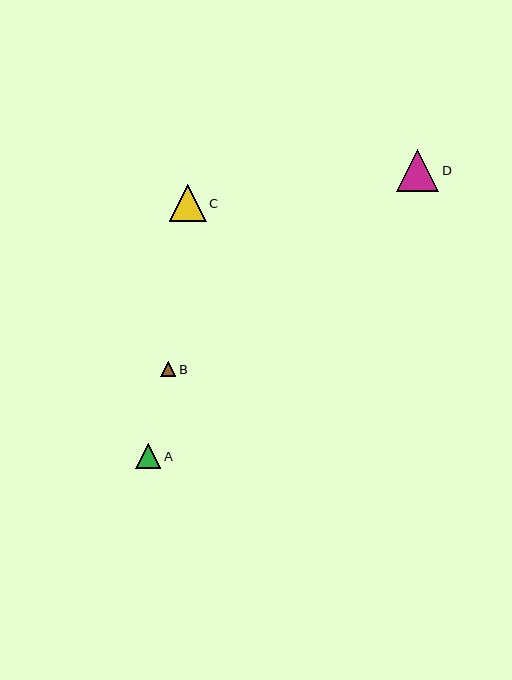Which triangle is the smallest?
Triangle B is the smallest with a size of approximately 15 pixels.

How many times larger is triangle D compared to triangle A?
Triangle D is approximately 1.7 times the size of triangle A.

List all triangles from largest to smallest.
From largest to smallest: D, C, A, B.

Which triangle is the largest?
Triangle D is the largest with a size of approximately 42 pixels.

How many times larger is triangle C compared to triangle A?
Triangle C is approximately 1.5 times the size of triangle A.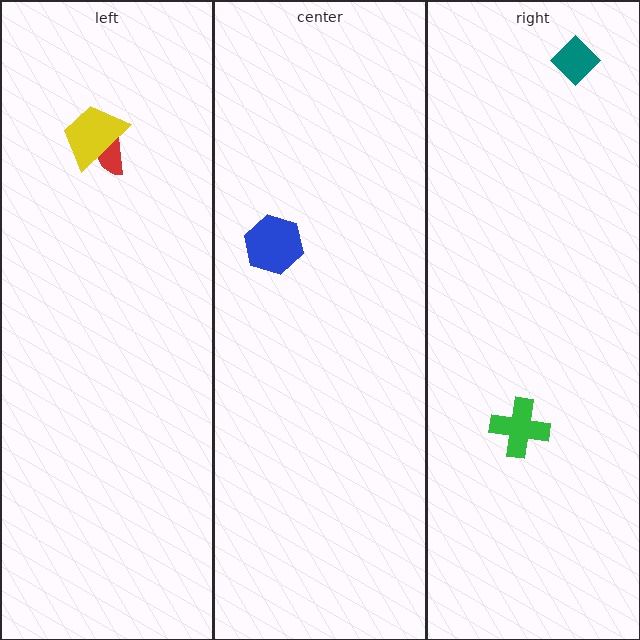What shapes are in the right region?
The green cross, the teal diamond.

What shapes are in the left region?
The red semicircle, the yellow trapezoid.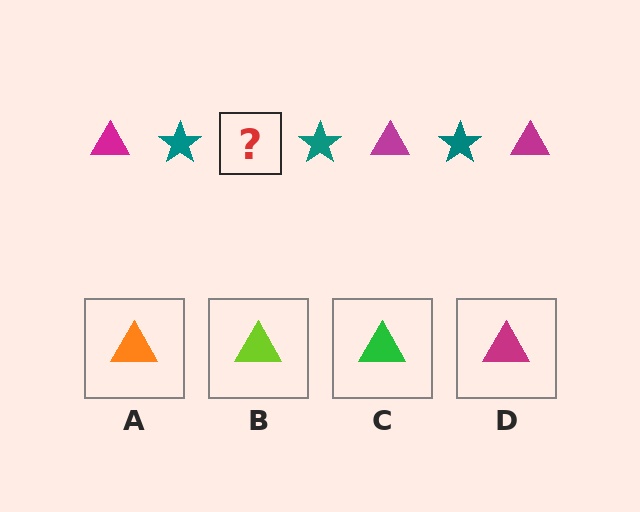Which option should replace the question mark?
Option D.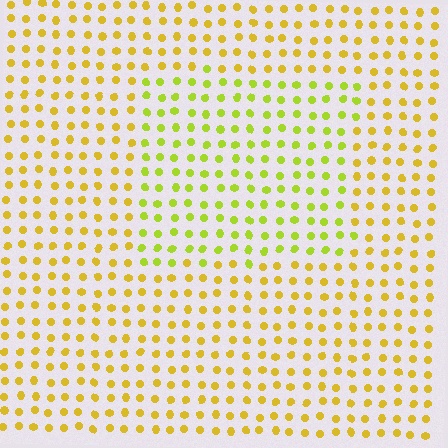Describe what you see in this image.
The image is filled with small yellow elements in a uniform arrangement. A rectangle-shaped region is visible where the elements are tinted to a slightly different hue, forming a subtle color boundary.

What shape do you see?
I see a rectangle.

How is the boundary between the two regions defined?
The boundary is defined purely by a slight shift in hue (about 29 degrees). Spacing, size, and orientation are identical on both sides.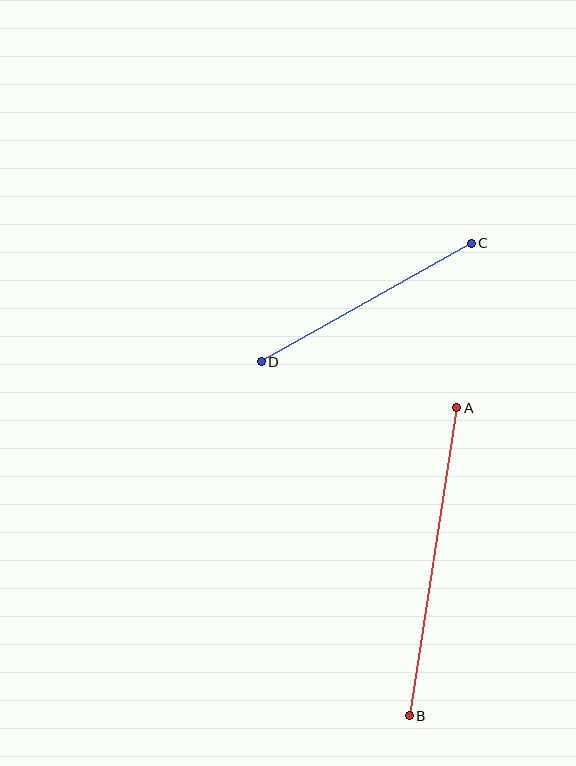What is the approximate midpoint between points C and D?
The midpoint is at approximately (366, 302) pixels.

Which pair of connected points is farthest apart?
Points A and B are farthest apart.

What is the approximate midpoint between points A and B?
The midpoint is at approximately (433, 562) pixels.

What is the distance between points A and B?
The distance is approximately 312 pixels.